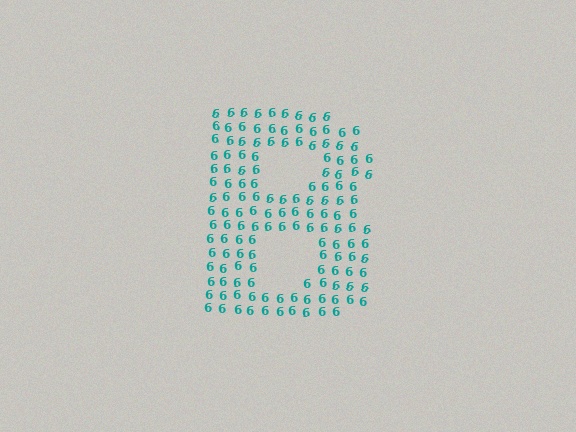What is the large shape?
The large shape is the letter B.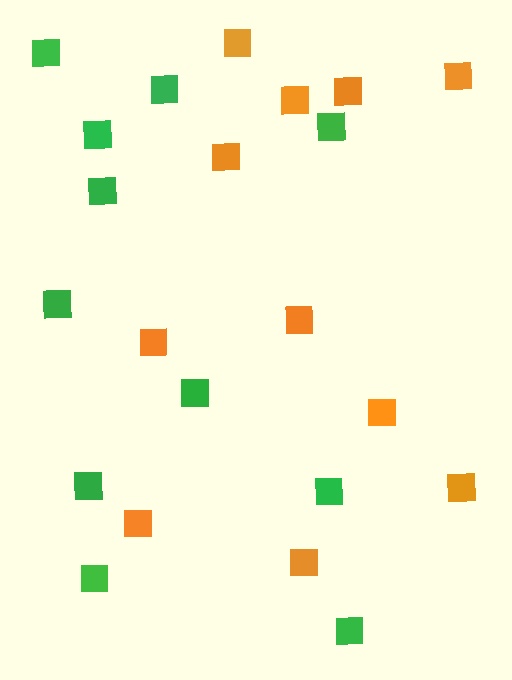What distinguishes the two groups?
There are 2 groups: one group of orange squares (11) and one group of green squares (11).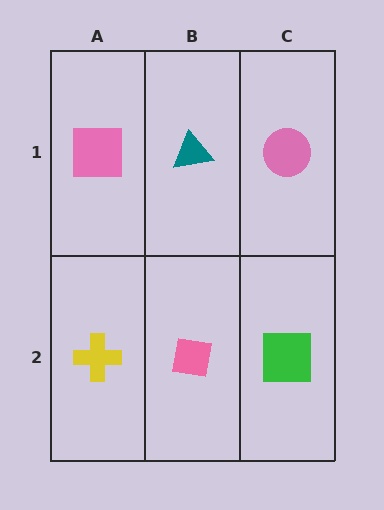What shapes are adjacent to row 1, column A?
A yellow cross (row 2, column A), a teal triangle (row 1, column B).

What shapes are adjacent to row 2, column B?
A teal triangle (row 1, column B), a yellow cross (row 2, column A), a green square (row 2, column C).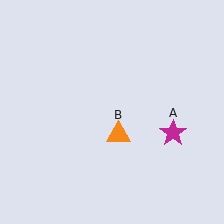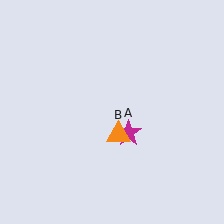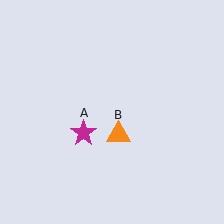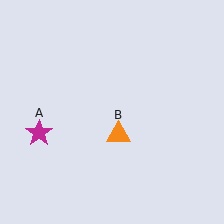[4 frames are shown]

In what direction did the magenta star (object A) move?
The magenta star (object A) moved left.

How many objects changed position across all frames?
1 object changed position: magenta star (object A).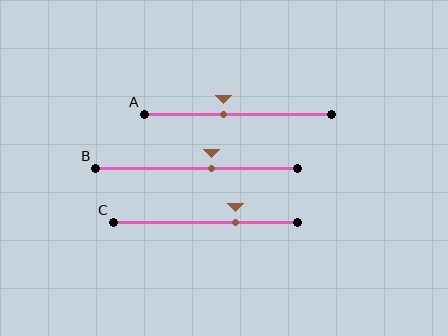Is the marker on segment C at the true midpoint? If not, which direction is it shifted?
No, the marker on segment C is shifted to the right by about 16% of the segment length.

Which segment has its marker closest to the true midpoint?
Segment B has its marker closest to the true midpoint.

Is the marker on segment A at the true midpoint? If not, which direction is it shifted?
No, the marker on segment A is shifted to the left by about 8% of the segment length.